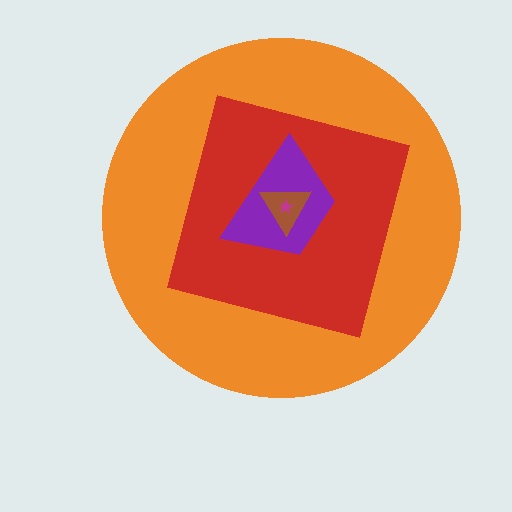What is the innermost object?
The magenta star.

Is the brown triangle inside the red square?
Yes.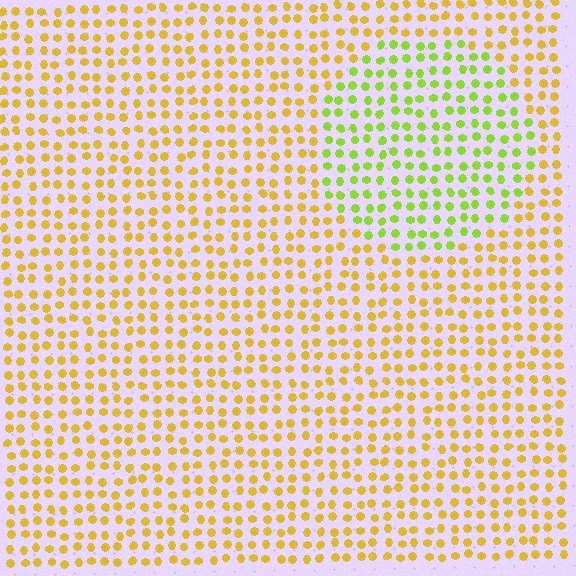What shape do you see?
I see a circle.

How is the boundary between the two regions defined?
The boundary is defined purely by a slight shift in hue (about 41 degrees). Spacing, size, and orientation are identical on both sides.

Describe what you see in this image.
The image is filled with small yellow elements in a uniform arrangement. A circle-shaped region is visible where the elements are tinted to a slightly different hue, forming a subtle color boundary.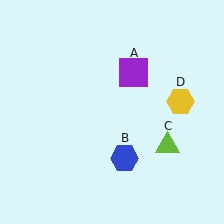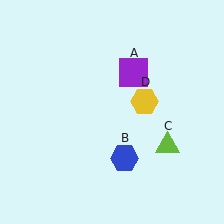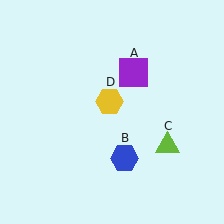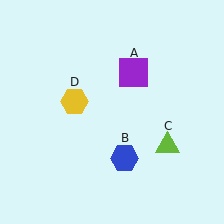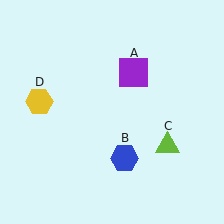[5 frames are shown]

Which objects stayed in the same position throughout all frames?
Purple square (object A) and blue hexagon (object B) and lime triangle (object C) remained stationary.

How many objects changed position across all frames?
1 object changed position: yellow hexagon (object D).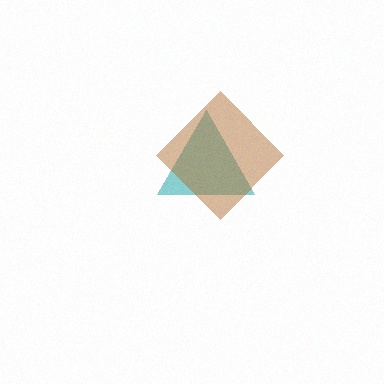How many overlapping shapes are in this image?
There are 2 overlapping shapes in the image.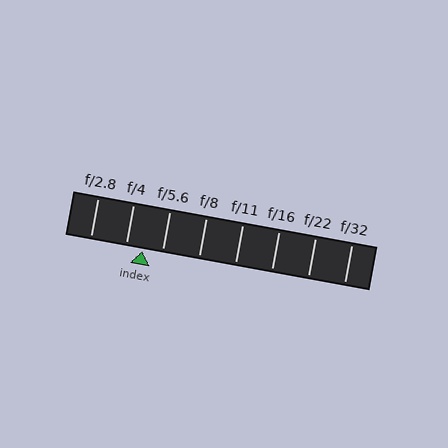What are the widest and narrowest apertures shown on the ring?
The widest aperture shown is f/2.8 and the narrowest is f/32.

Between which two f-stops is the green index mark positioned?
The index mark is between f/4 and f/5.6.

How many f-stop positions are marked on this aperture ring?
There are 8 f-stop positions marked.